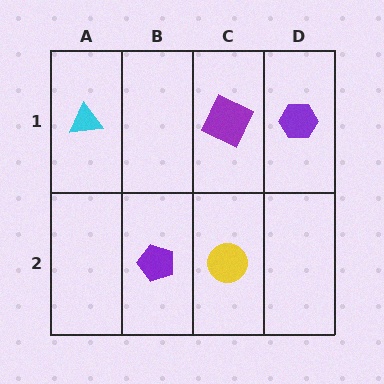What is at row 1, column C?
A purple square.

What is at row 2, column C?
A yellow circle.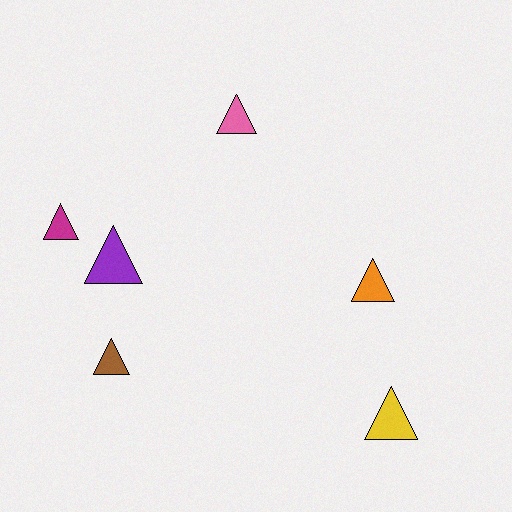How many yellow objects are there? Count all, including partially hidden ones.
There is 1 yellow object.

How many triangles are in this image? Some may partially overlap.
There are 6 triangles.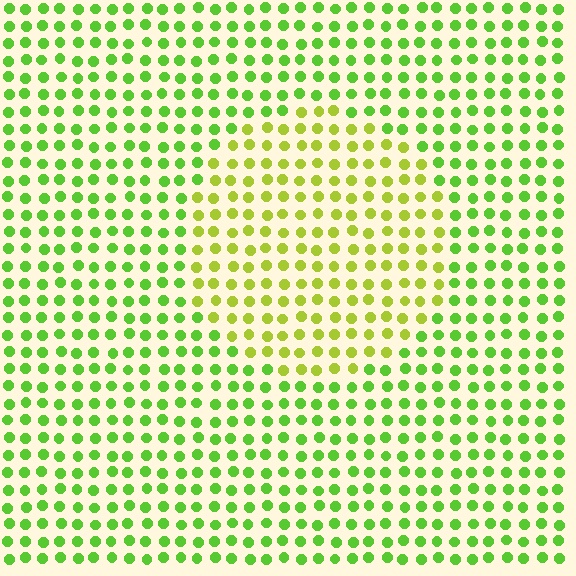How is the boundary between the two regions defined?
The boundary is defined purely by a slight shift in hue (about 30 degrees). Spacing, size, and orientation are identical on both sides.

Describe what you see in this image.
The image is filled with small lime elements in a uniform arrangement. A circle-shaped region is visible where the elements are tinted to a slightly different hue, forming a subtle color boundary.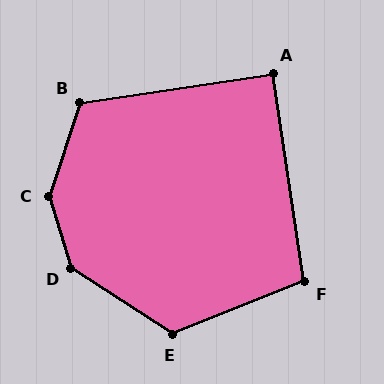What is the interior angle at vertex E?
Approximately 125 degrees (obtuse).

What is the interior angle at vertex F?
Approximately 103 degrees (obtuse).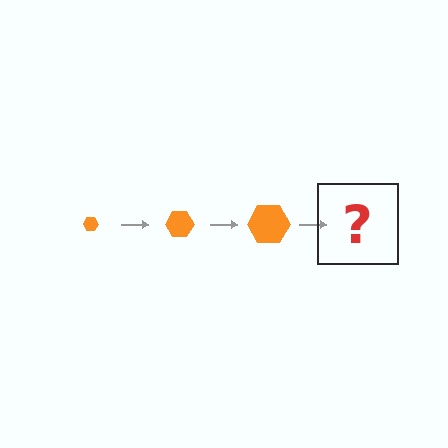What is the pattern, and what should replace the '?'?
The pattern is that the hexagon gets progressively larger each step. The '?' should be an orange hexagon, larger than the previous one.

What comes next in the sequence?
The next element should be an orange hexagon, larger than the previous one.